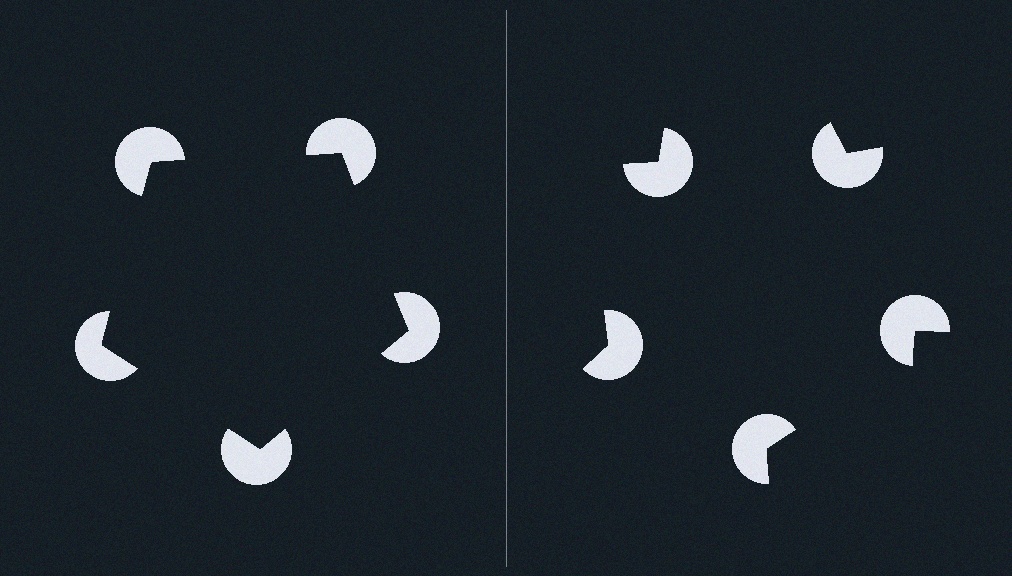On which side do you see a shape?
An illusory pentagon appears on the left side. On the right side the wedge cuts are rotated, so no coherent shape forms.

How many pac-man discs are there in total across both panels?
10 — 5 on each side.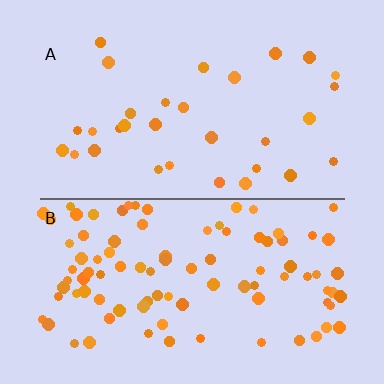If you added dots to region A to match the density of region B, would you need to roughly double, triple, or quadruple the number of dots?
Approximately triple.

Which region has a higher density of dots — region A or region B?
B (the bottom).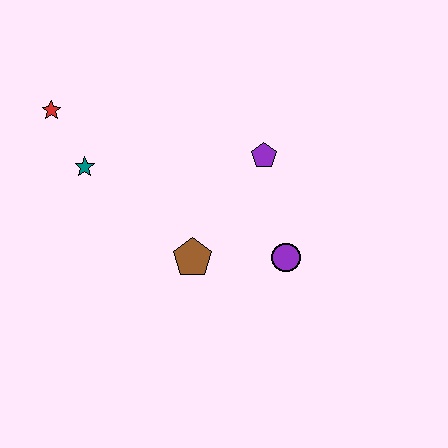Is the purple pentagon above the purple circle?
Yes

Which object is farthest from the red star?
The purple circle is farthest from the red star.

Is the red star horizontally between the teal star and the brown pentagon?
No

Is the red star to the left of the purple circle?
Yes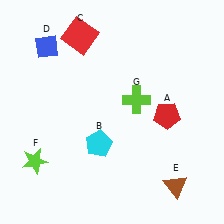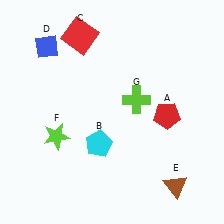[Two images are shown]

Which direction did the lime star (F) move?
The lime star (F) moved up.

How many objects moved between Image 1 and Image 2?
1 object moved between the two images.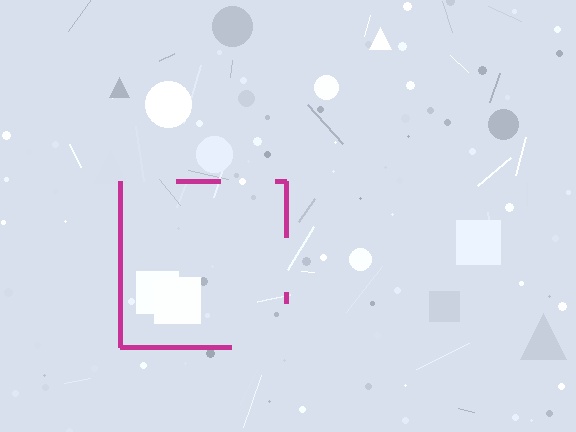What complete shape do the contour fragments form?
The contour fragments form a square.